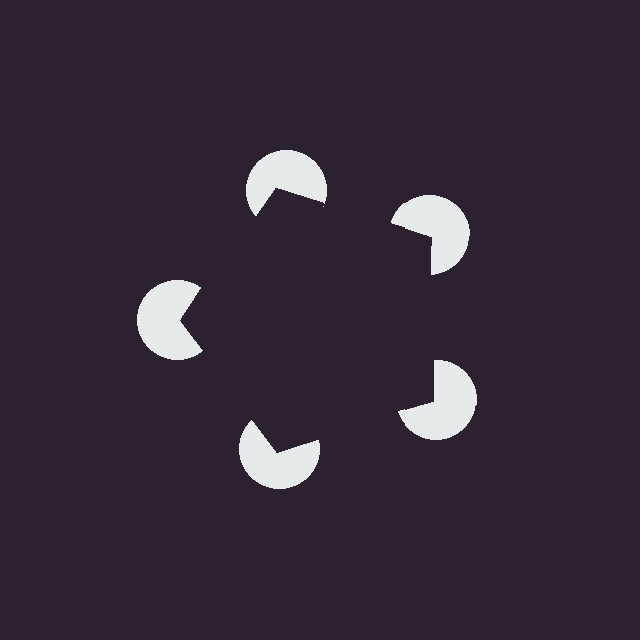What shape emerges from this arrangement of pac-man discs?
An illusory pentagon — its edges are inferred from the aligned wedge cuts in the pac-man discs, not physically drawn.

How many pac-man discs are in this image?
There are 5 — one at each vertex of the illusory pentagon.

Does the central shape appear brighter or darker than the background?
It typically appears slightly darker than the background, even though no actual brightness change is drawn.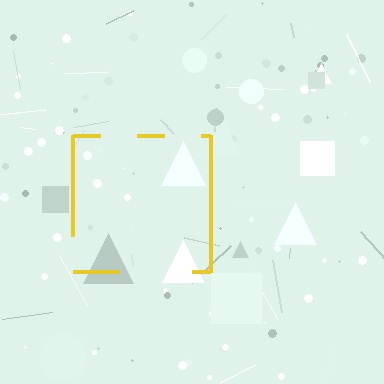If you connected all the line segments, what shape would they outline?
They would outline a square.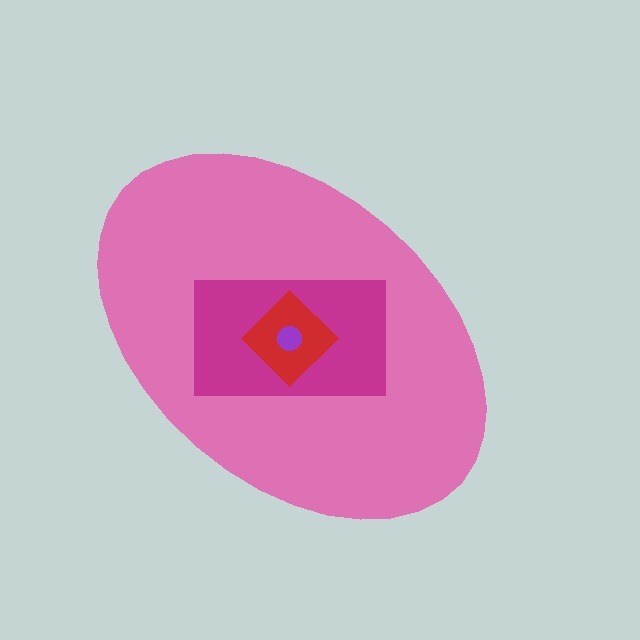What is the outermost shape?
The pink ellipse.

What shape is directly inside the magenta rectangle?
The red diamond.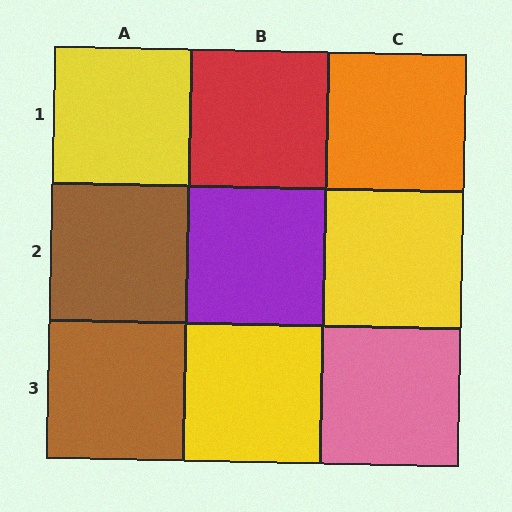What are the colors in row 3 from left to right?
Brown, yellow, pink.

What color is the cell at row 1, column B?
Red.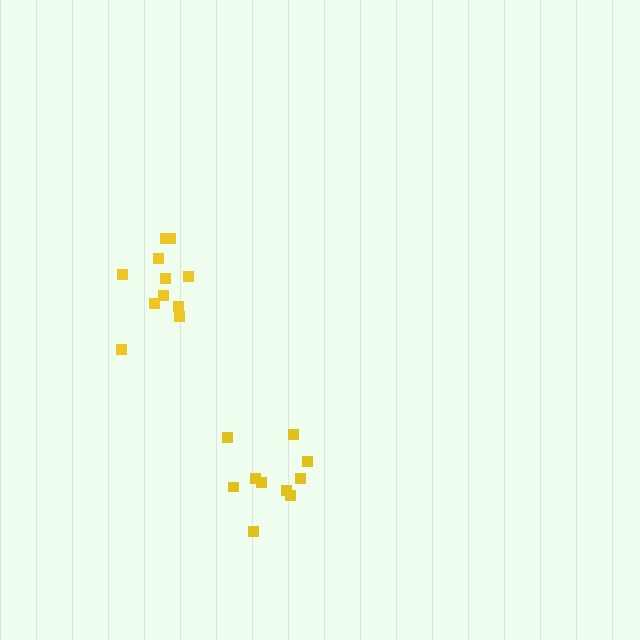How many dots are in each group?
Group 1: 10 dots, Group 2: 11 dots (21 total).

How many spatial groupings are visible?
There are 2 spatial groupings.